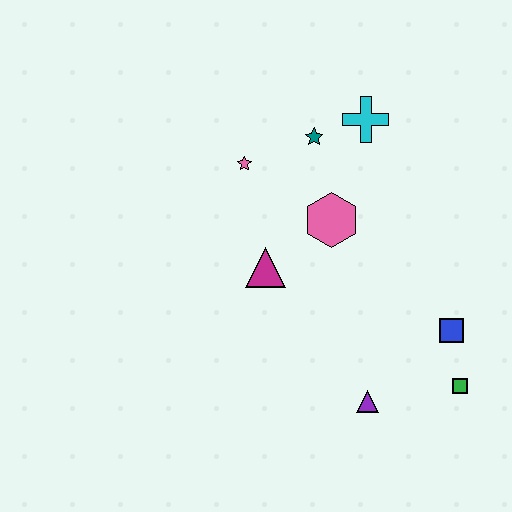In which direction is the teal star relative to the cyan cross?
The teal star is to the left of the cyan cross.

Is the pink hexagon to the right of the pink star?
Yes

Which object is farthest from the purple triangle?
The cyan cross is farthest from the purple triangle.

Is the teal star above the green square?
Yes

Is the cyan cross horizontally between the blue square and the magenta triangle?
Yes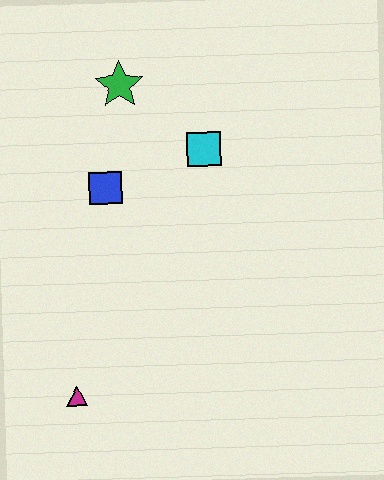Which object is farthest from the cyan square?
The magenta triangle is farthest from the cyan square.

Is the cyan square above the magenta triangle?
Yes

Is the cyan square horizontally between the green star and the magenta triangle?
No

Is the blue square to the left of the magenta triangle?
No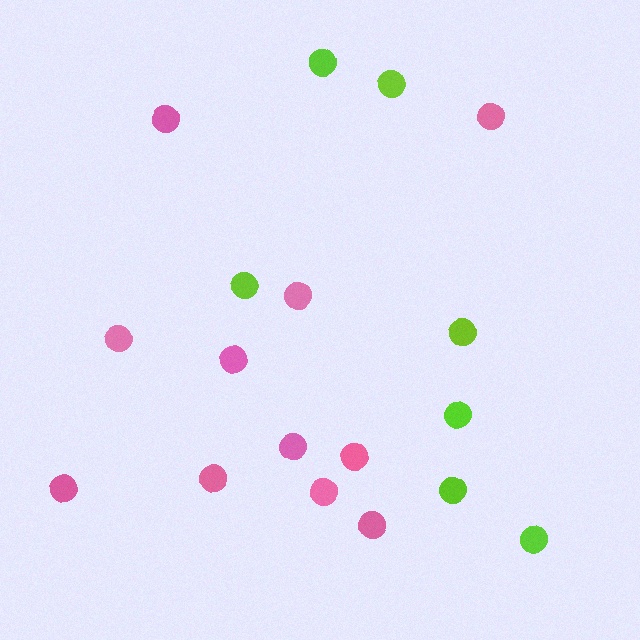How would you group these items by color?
There are 2 groups: one group of lime circles (7) and one group of pink circles (11).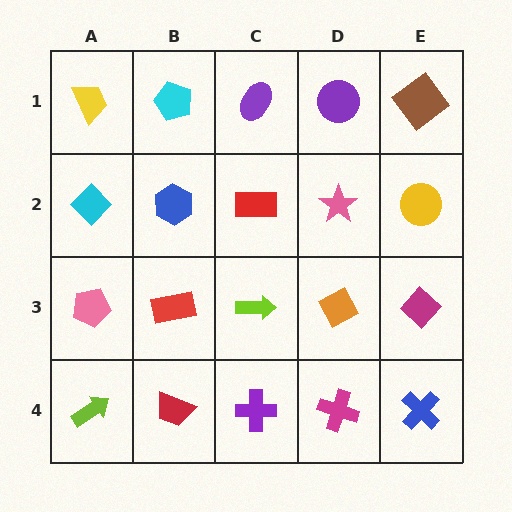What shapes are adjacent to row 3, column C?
A red rectangle (row 2, column C), a purple cross (row 4, column C), a red rectangle (row 3, column B), an orange diamond (row 3, column D).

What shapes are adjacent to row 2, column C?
A purple ellipse (row 1, column C), a lime arrow (row 3, column C), a blue hexagon (row 2, column B), a pink star (row 2, column D).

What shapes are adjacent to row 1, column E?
A yellow circle (row 2, column E), a purple circle (row 1, column D).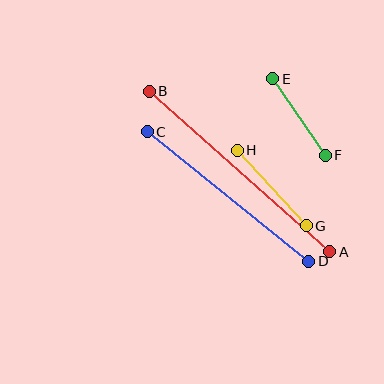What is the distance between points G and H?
The distance is approximately 102 pixels.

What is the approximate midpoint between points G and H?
The midpoint is at approximately (272, 188) pixels.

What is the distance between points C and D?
The distance is approximately 207 pixels.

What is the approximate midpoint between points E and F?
The midpoint is at approximately (299, 117) pixels.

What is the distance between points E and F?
The distance is approximately 93 pixels.